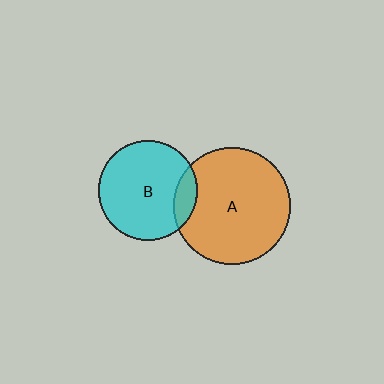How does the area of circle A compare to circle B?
Approximately 1.4 times.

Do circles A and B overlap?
Yes.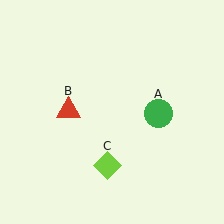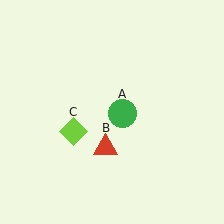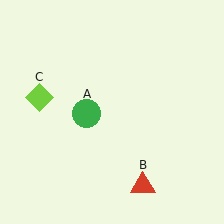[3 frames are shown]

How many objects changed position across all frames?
3 objects changed position: green circle (object A), red triangle (object B), lime diamond (object C).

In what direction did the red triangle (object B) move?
The red triangle (object B) moved down and to the right.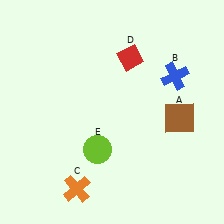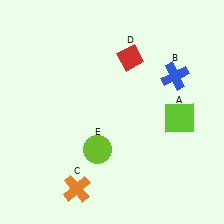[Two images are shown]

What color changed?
The square (A) changed from brown in Image 1 to lime in Image 2.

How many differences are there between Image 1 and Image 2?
There is 1 difference between the two images.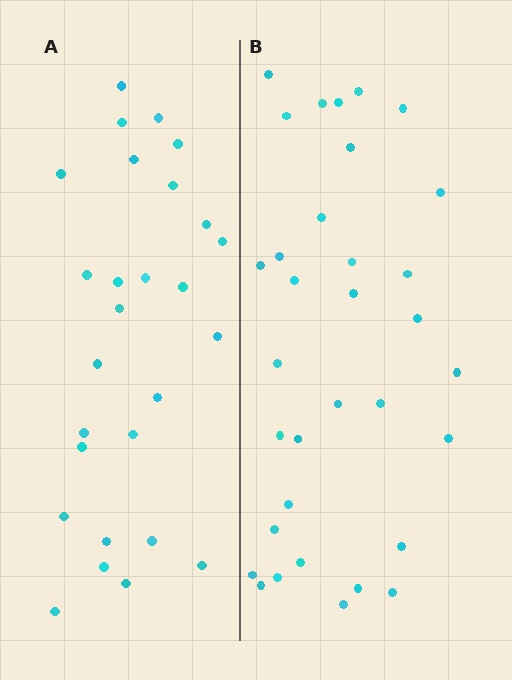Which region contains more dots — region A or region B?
Region B (the right region) has more dots.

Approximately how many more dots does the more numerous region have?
Region B has about 6 more dots than region A.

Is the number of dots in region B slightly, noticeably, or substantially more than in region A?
Region B has only slightly more — the two regions are fairly close. The ratio is roughly 1.2 to 1.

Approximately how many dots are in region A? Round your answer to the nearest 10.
About 30 dots. (The exact count is 27, which rounds to 30.)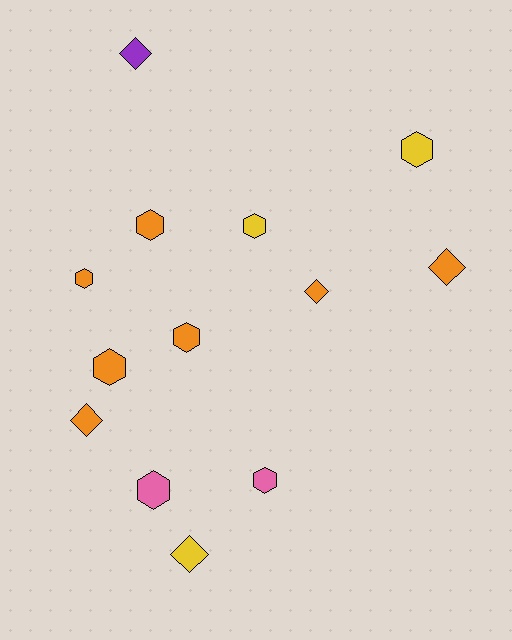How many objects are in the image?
There are 13 objects.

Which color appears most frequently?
Orange, with 7 objects.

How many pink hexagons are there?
There are 2 pink hexagons.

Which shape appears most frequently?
Hexagon, with 8 objects.